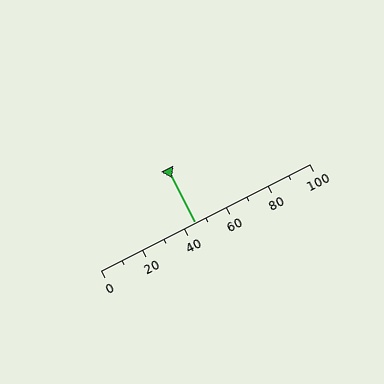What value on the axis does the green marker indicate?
The marker indicates approximately 45.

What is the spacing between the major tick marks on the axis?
The major ticks are spaced 20 apart.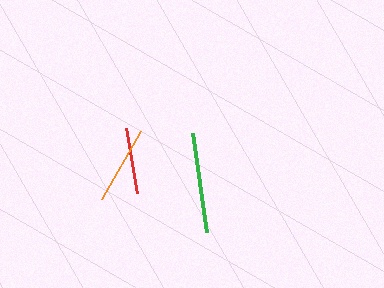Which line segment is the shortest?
The red line is the shortest at approximately 66 pixels.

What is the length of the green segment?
The green segment is approximately 100 pixels long.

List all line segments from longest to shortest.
From longest to shortest: green, orange, red.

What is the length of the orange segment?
The orange segment is approximately 79 pixels long.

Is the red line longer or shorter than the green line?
The green line is longer than the red line.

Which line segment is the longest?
The green line is the longest at approximately 100 pixels.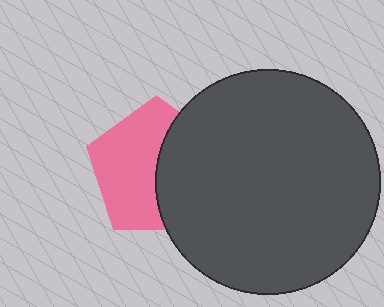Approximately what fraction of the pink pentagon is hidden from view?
Roughly 44% of the pink pentagon is hidden behind the dark gray circle.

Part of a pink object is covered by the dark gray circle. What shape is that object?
It is a pentagon.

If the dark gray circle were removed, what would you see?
You would see the complete pink pentagon.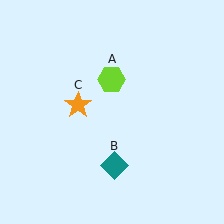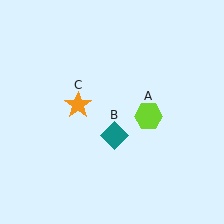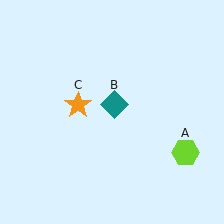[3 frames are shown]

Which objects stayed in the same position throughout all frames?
Orange star (object C) remained stationary.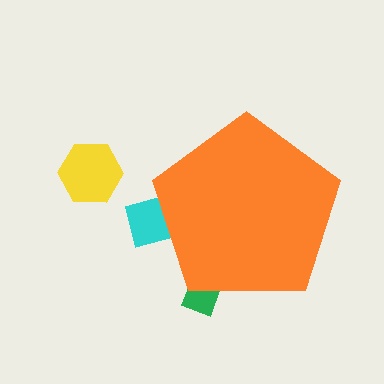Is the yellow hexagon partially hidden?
No, the yellow hexagon is fully visible.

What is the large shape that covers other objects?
An orange pentagon.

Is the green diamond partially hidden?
Yes, the green diamond is partially hidden behind the orange pentagon.